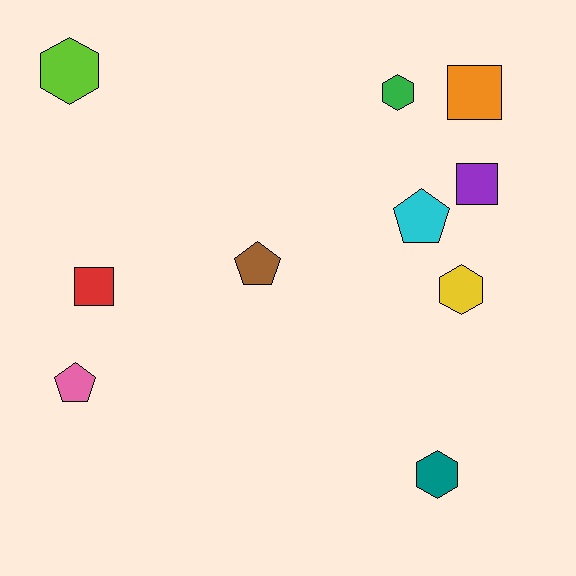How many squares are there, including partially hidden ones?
There are 3 squares.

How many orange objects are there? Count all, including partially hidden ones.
There is 1 orange object.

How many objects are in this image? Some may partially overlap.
There are 10 objects.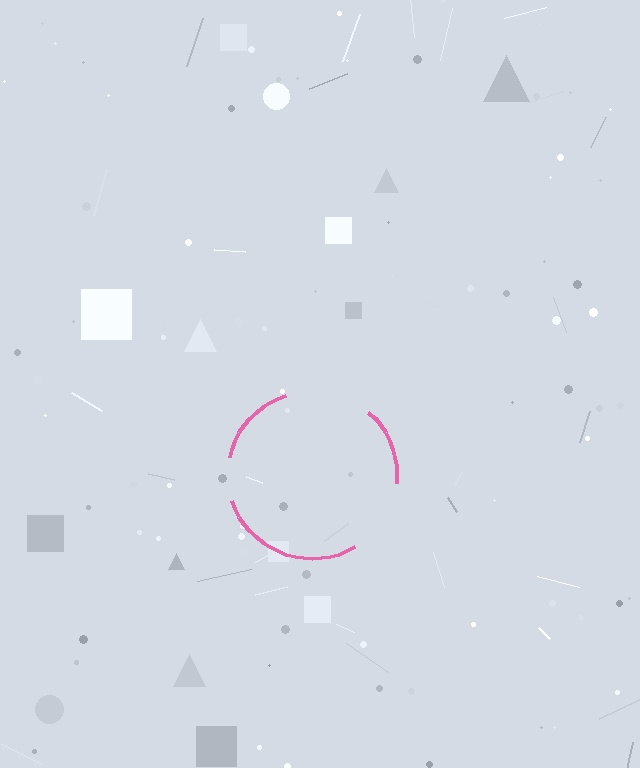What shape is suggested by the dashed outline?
The dashed outline suggests a circle.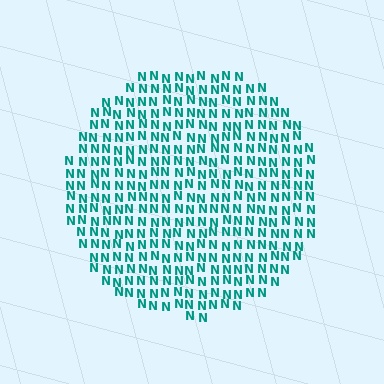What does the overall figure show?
The overall figure shows a circle.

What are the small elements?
The small elements are letter N's.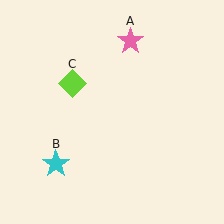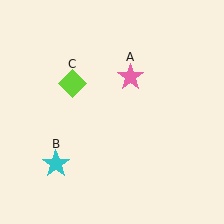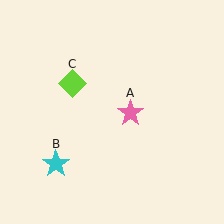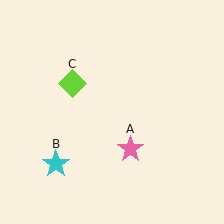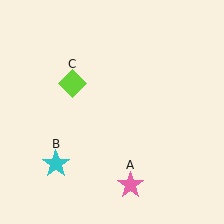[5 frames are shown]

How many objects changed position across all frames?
1 object changed position: pink star (object A).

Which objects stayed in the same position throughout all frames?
Cyan star (object B) and lime diamond (object C) remained stationary.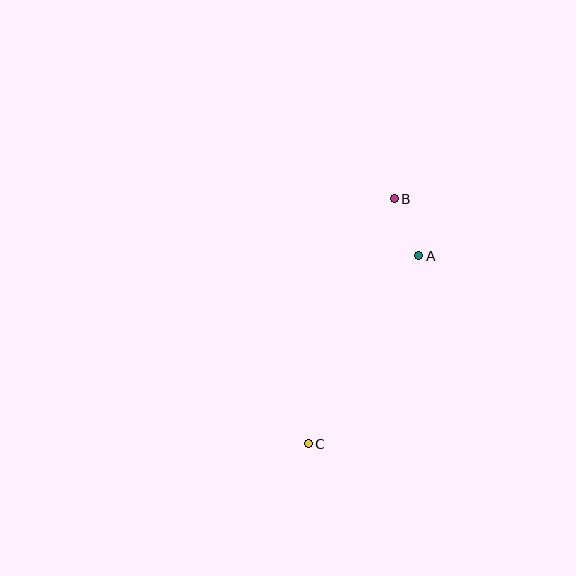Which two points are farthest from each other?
Points B and C are farthest from each other.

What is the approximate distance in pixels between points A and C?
The distance between A and C is approximately 218 pixels.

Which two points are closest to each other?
Points A and B are closest to each other.